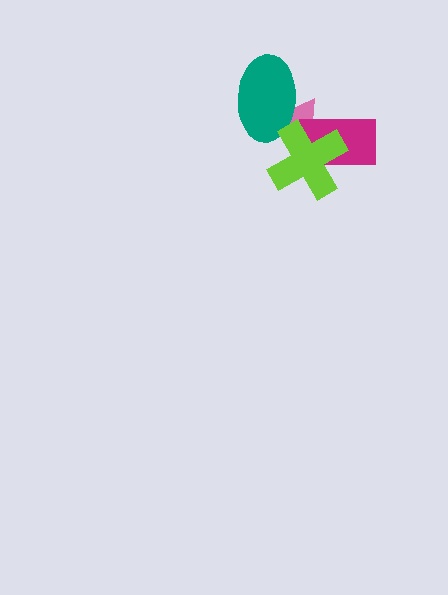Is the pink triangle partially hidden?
Yes, it is partially covered by another shape.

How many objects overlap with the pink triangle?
3 objects overlap with the pink triangle.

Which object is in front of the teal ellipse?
The lime cross is in front of the teal ellipse.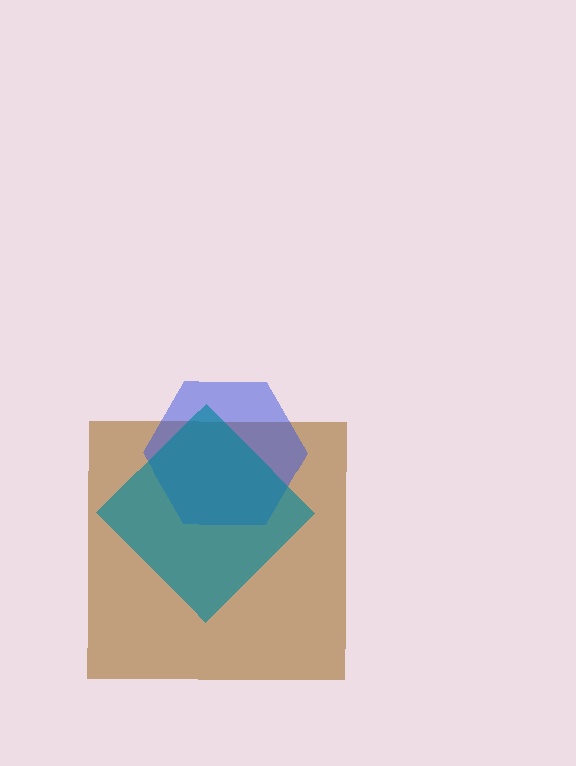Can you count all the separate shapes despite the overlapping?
Yes, there are 3 separate shapes.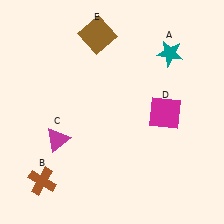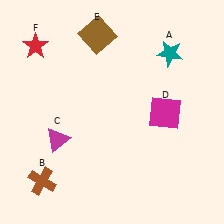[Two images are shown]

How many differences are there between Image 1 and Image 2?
There is 1 difference between the two images.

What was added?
A red star (F) was added in Image 2.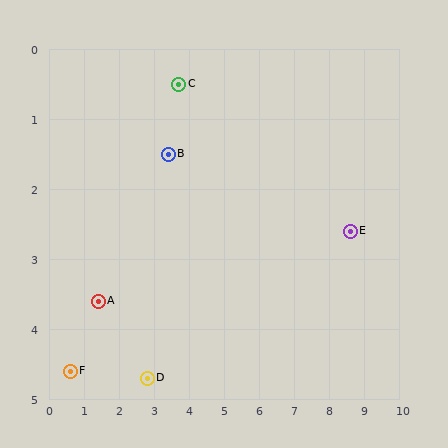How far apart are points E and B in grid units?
Points E and B are about 5.3 grid units apart.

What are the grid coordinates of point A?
Point A is at approximately (1.4, 3.6).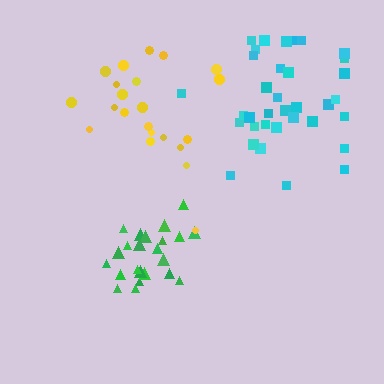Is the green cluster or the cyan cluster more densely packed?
Green.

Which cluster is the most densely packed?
Green.